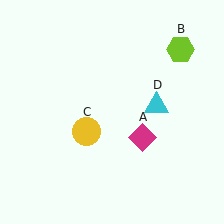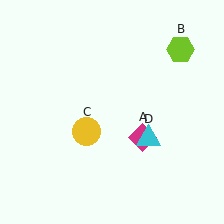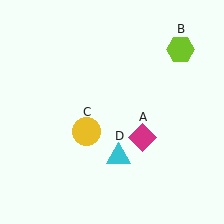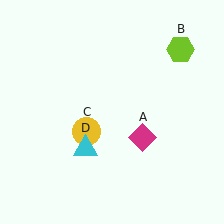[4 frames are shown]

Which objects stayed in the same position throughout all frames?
Magenta diamond (object A) and lime hexagon (object B) and yellow circle (object C) remained stationary.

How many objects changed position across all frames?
1 object changed position: cyan triangle (object D).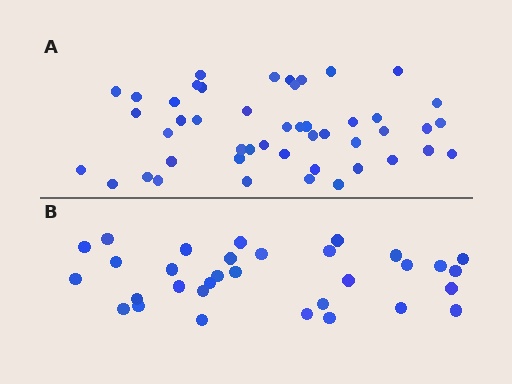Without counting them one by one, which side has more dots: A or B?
Region A (the top region) has more dots.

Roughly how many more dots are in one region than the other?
Region A has approximately 15 more dots than region B.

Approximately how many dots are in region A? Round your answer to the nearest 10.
About 50 dots. (The exact count is 47, which rounds to 50.)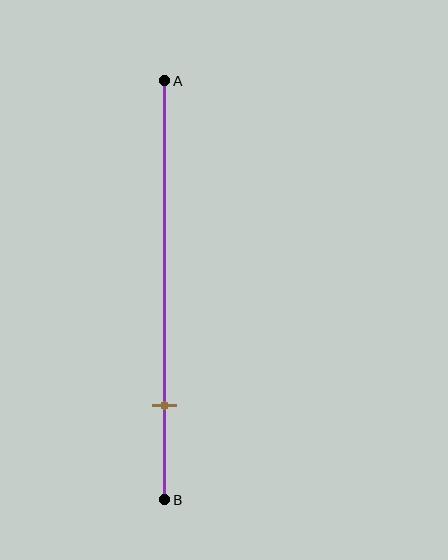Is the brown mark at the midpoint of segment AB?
No, the mark is at about 80% from A, not at the 50% midpoint.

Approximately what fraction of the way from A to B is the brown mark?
The brown mark is approximately 80% of the way from A to B.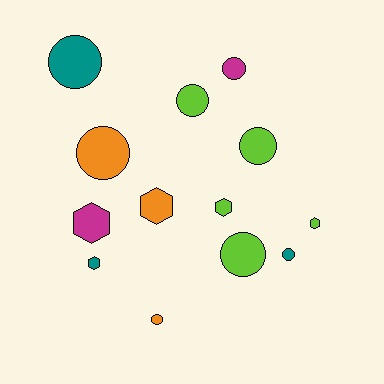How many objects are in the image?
There are 13 objects.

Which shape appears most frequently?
Circle, with 8 objects.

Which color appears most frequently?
Lime, with 5 objects.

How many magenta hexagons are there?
There is 1 magenta hexagon.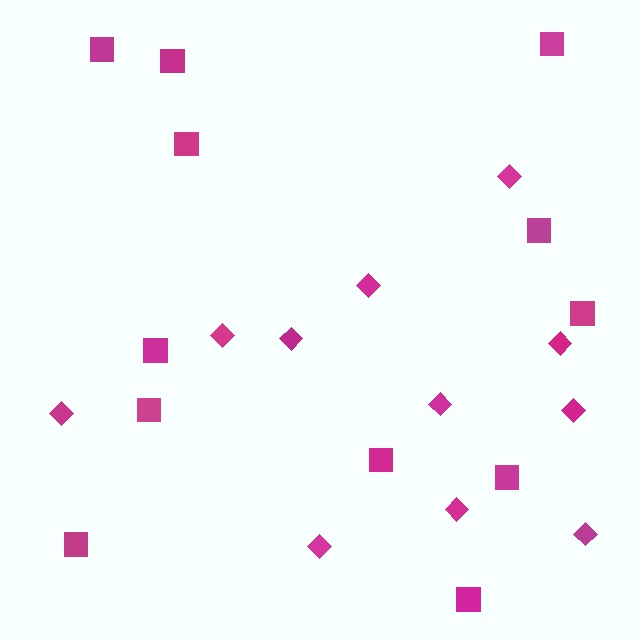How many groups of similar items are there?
There are 2 groups: one group of squares (12) and one group of diamonds (11).